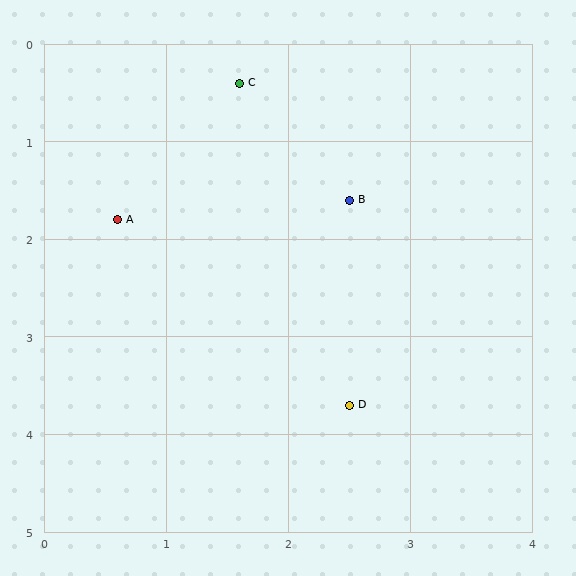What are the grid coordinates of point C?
Point C is at approximately (1.6, 0.4).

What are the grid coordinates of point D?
Point D is at approximately (2.5, 3.7).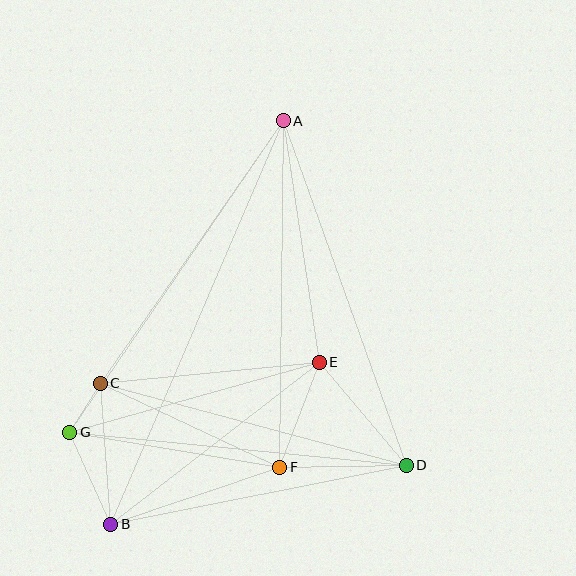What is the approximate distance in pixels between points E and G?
The distance between E and G is approximately 259 pixels.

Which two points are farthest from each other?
Points A and B are farthest from each other.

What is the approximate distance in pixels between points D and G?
The distance between D and G is approximately 338 pixels.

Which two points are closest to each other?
Points C and G are closest to each other.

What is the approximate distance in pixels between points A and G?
The distance between A and G is approximately 378 pixels.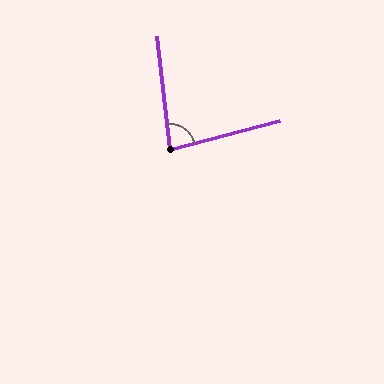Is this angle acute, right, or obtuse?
It is acute.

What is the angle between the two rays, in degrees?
Approximately 81 degrees.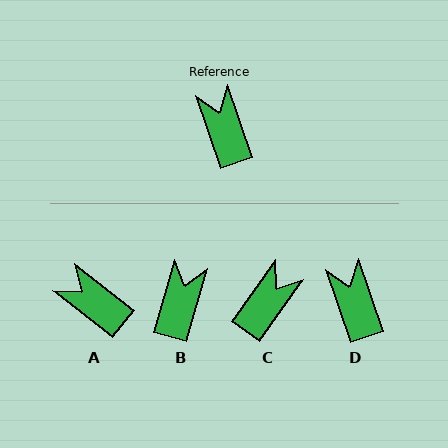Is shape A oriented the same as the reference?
No, it is off by about 33 degrees.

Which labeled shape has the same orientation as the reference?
D.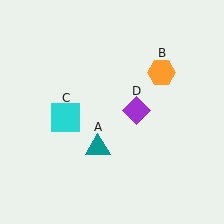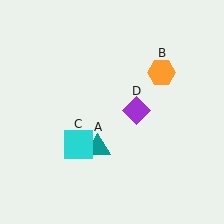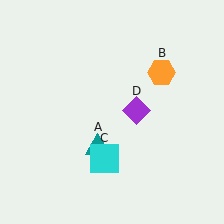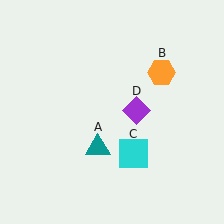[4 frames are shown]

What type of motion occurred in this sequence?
The cyan square (object C) rotated counterclockwise around the center of the scene.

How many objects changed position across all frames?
1 object changed position: cyan square (object C).